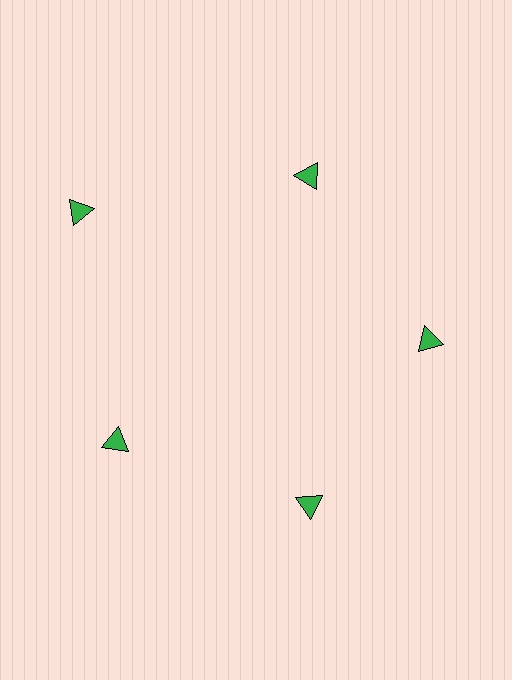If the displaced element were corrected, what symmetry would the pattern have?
It would have 5-fold rotational symmetry — the pattern would map onto itself every 72 degrees.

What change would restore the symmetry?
The symmetry would be restored by moving it inward, back onto the ring so that all 5 triangles sit at equal angles and equal distance from the center.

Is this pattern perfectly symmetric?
No. The 5 green triangles are arranged in a ring, but one element near the 10 o'clock position is pushed outward from the center, breaking the 5-fold rotational symmetry.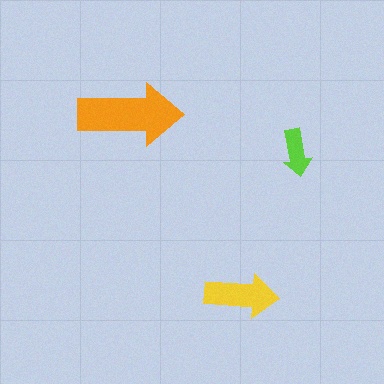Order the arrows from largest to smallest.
the orange one, the yellow one, the lime one.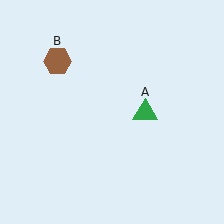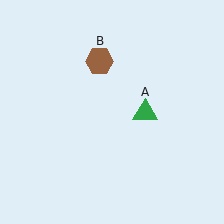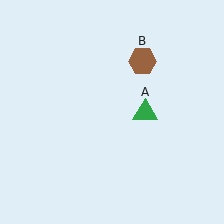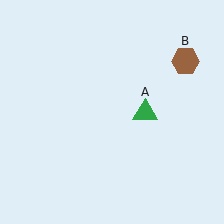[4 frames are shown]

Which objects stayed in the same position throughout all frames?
Green triangle (object A) remained stationary.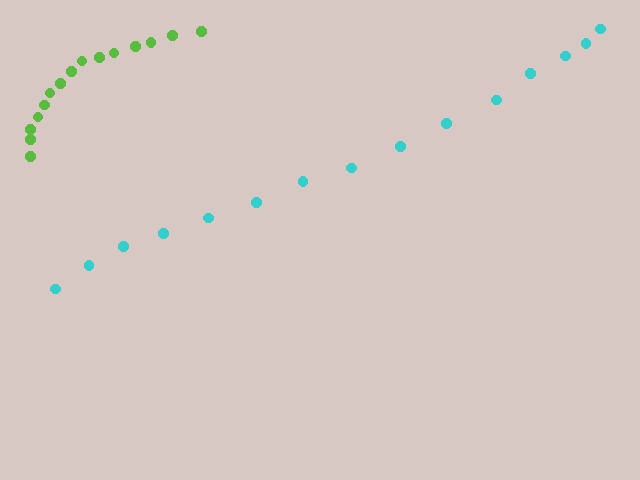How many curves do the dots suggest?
There are 2 distinct paths.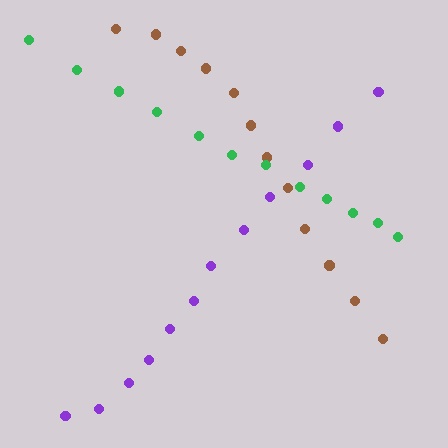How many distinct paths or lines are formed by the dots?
There are 3 distinct paths.